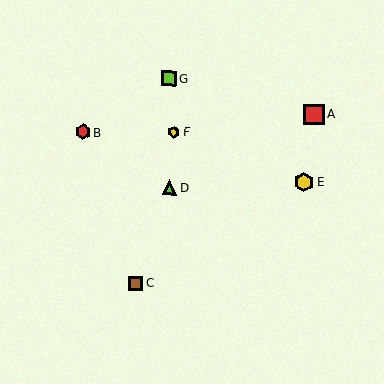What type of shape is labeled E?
Shape E is a yellow hexagon.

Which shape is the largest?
The red square (labeled A) is the largest.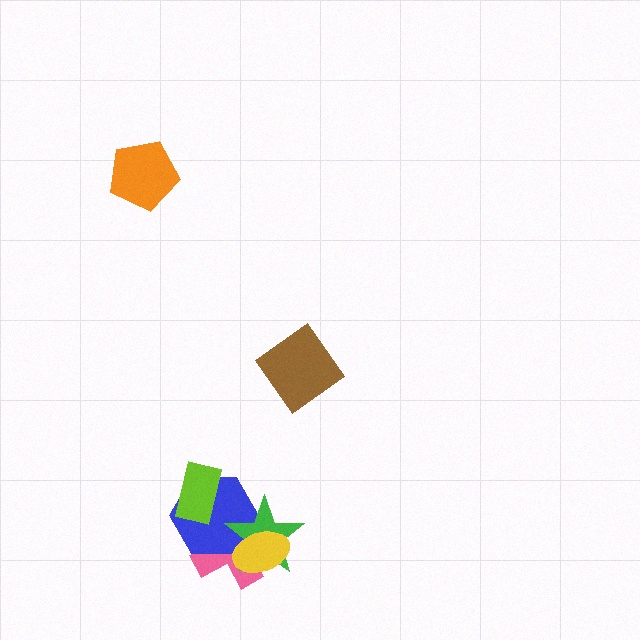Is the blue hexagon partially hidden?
Yes, it is partially covered by another shape.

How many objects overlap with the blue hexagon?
4 objects overlap with the blue hexagon.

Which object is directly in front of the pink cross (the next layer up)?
The blue hexagon is directly in front of the pink cross.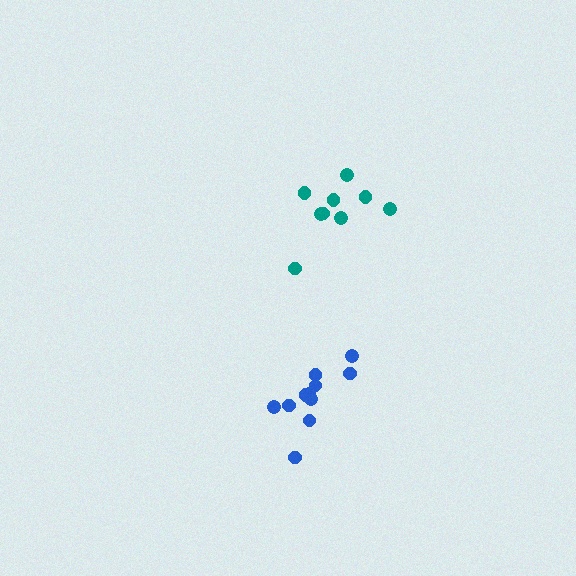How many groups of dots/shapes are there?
There are 2 groups.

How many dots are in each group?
Group 1: 9 dots, Group 2: 11 dots (20 total).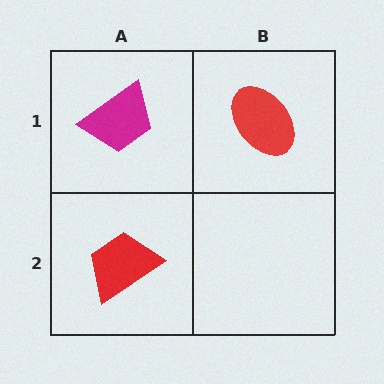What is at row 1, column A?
A magenta trapezoid.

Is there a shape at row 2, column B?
No, that cell is empty.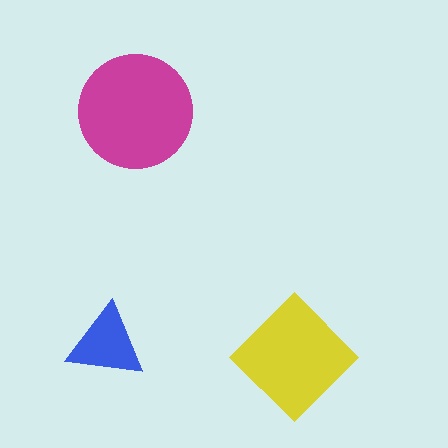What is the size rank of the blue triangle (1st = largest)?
3rd.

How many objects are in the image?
There are 3 objects in the image.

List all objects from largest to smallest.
The magenta circle, the yellow diamond, the blue triangle.